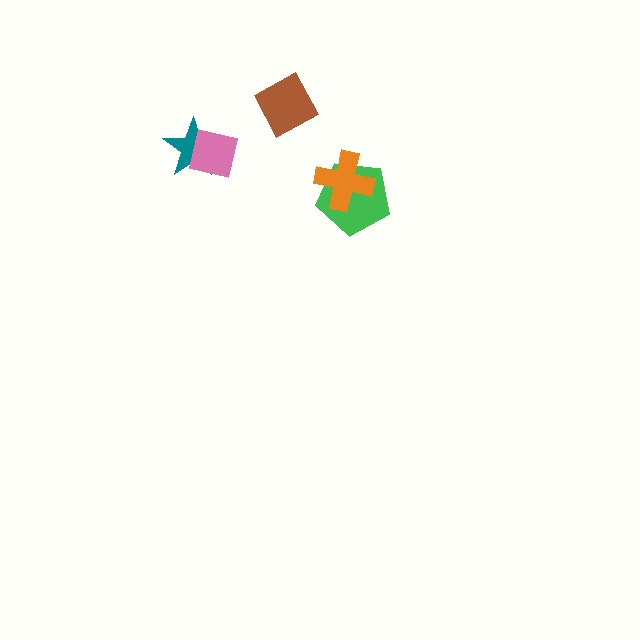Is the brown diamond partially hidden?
No, no other shape covers it.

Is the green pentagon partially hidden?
Yes, it is partially covered by another shape.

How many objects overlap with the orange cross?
1 object overlaps with the orange cross.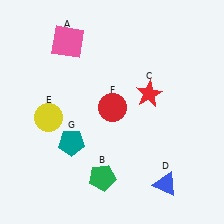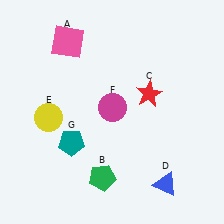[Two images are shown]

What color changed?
The circle (F) changed from red in Image 1 to magenta in Image 2.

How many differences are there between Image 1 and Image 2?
There is 1 difference between the two images.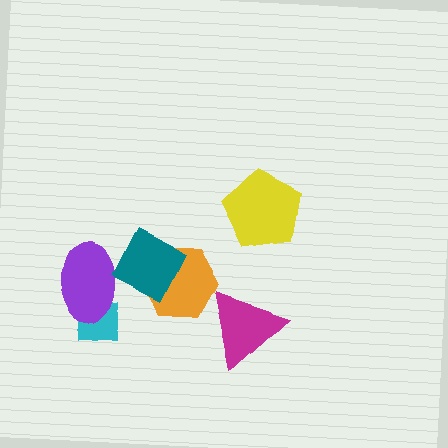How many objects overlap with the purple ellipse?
2 objects overlap with the purple ellipse.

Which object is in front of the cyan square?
The purple ellipse is in front of the cyan square.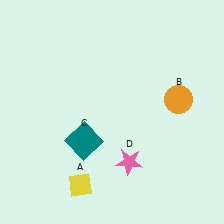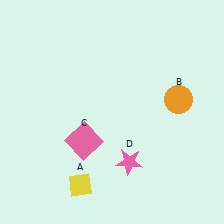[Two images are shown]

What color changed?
The square (C) changed from teal in Image 1 to pink in Image 2.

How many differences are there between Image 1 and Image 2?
There is 1 difference between the two images.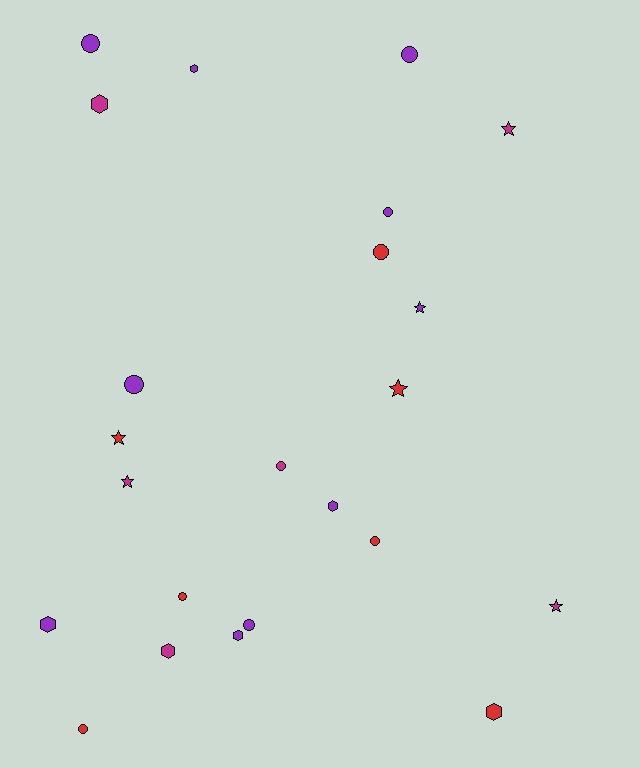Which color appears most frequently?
Purple, with 10 objects.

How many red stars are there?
There are 2 red stars.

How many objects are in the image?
There are 23 objects.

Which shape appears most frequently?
Circle, with 10 objects.